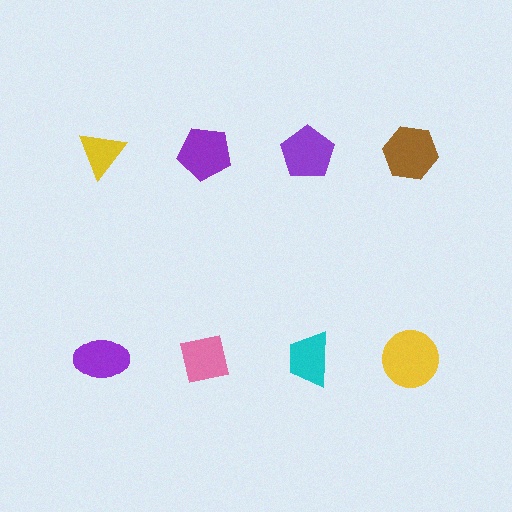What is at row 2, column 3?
A cyan trapezoid.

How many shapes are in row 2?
4 shapes.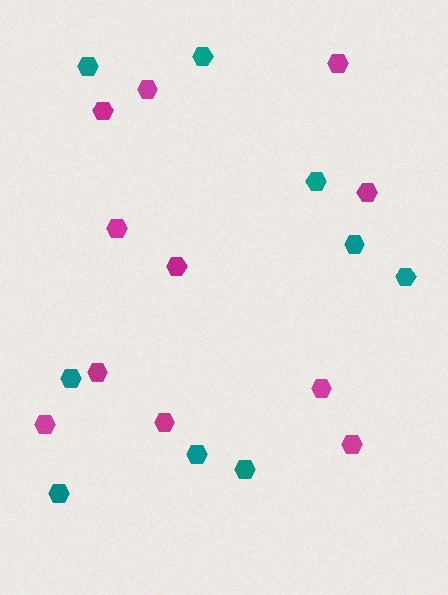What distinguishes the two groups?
There are 2 groups: one group of teal hexagons (9) and one group of magenta hexagons (11).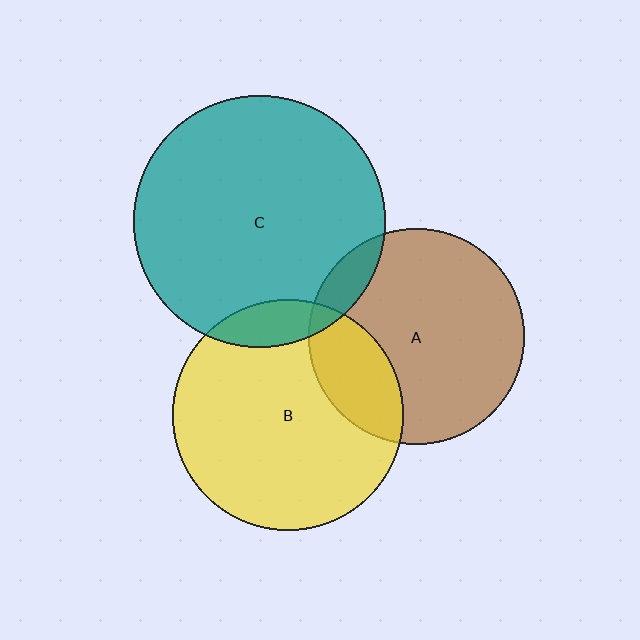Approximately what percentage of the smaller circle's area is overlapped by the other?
Approximately 10%.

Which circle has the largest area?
Circle C (teal).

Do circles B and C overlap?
Yes.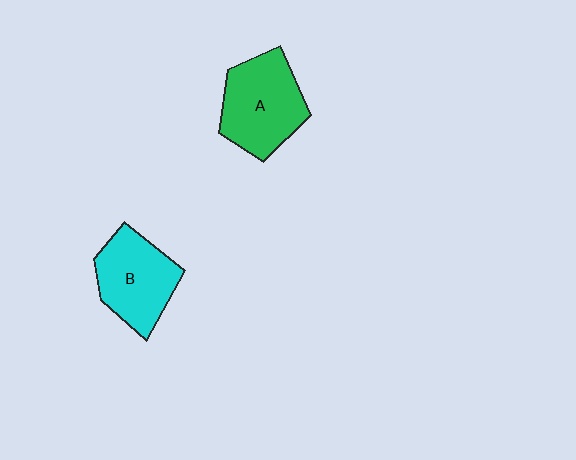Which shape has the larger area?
Shape A (green).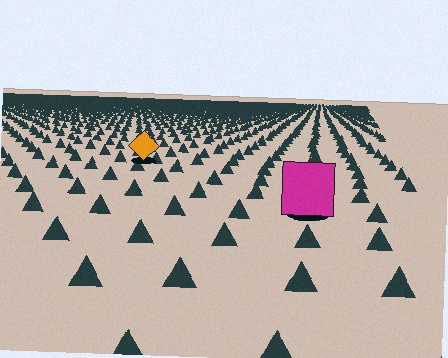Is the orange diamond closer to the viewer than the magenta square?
No. The magenta square is closer — you can tell from the texture gradient: the ground texture is coarser near it.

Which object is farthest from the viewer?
The orange diamond is farthest from the viewer. It appears smaller and the ground texture around it is denser.